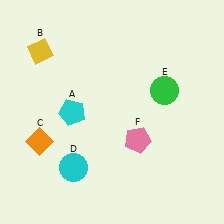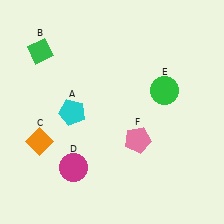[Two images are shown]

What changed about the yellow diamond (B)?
In Image 1, B is yellow. In Image 2, it changed to green.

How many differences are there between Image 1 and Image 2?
There are 2 differences between the two images.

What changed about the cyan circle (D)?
In Image 1, D is cyan. In Image 2, it changed to magenta.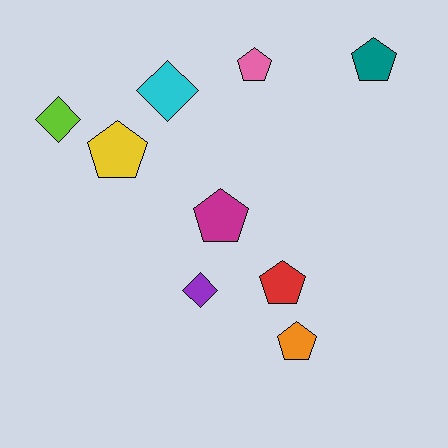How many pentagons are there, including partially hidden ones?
There are 6 pentagons.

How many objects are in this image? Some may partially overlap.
There are 9 objects.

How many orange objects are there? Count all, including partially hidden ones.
There is 1 orange object.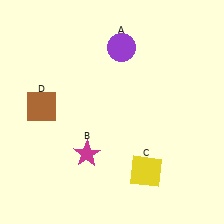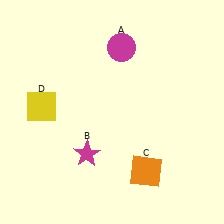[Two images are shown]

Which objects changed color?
A changed from purple to magenta. C changed from yellow to orange. D changed from brown to yellow.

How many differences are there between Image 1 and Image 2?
There are 3 differences between the two images.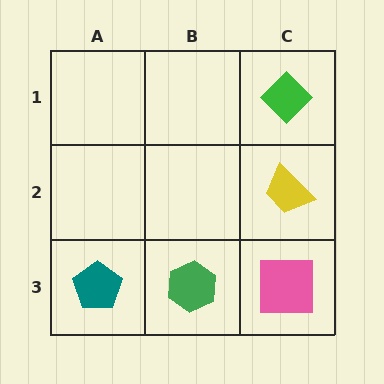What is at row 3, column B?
A green hexagon.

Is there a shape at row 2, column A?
No, that cell is empty.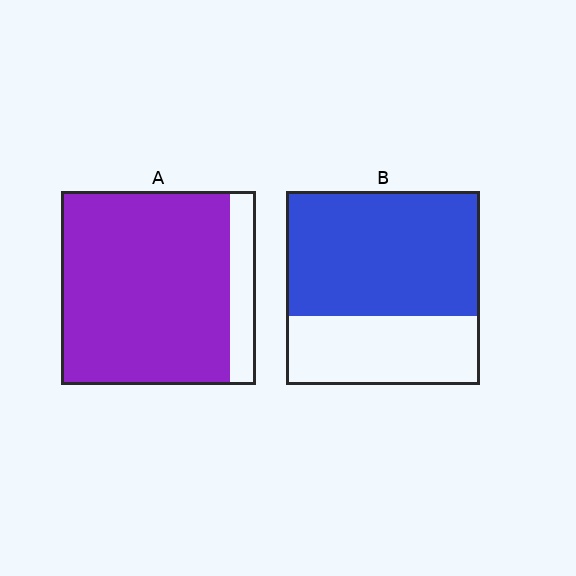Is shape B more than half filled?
Yes.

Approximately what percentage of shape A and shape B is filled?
A is approximately 85% and B is approximately 65%.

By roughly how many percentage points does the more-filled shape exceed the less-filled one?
By roughly 20 percentage points (A over B).